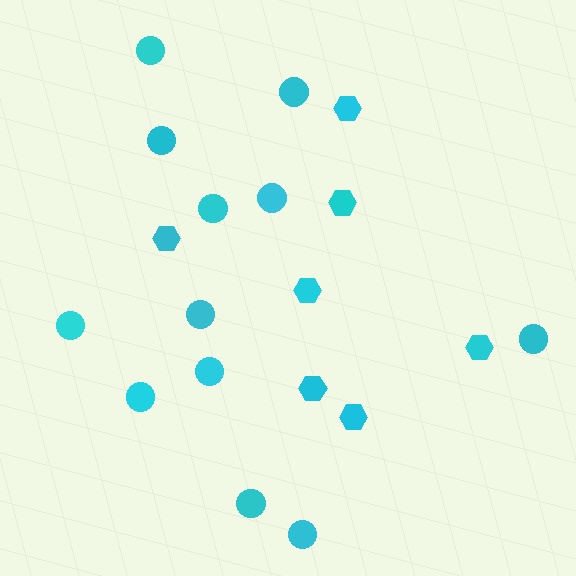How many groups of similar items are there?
There are 2 groups: one group of hexagons (7) and one group of circles (12).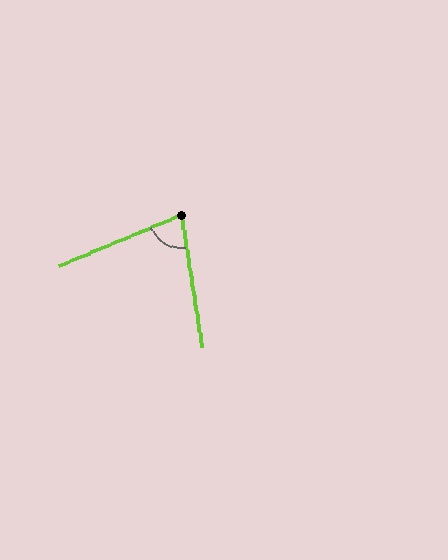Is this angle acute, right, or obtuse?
It is acute.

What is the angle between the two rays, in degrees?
Approximately 77 degrees.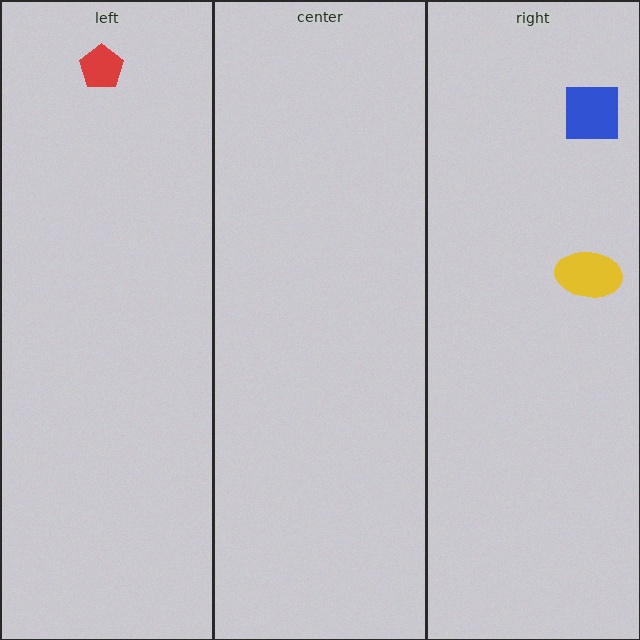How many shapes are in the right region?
2.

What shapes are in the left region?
The red pentagon.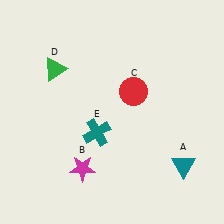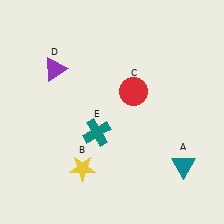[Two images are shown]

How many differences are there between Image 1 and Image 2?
There are 2 differences between the two images.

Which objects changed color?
B changed from magenta to yellow. D changed from green to purple.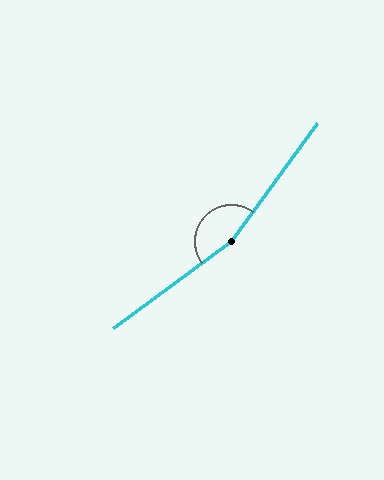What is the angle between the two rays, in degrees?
Approximately 162 degrees.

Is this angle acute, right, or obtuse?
It is obtuse.